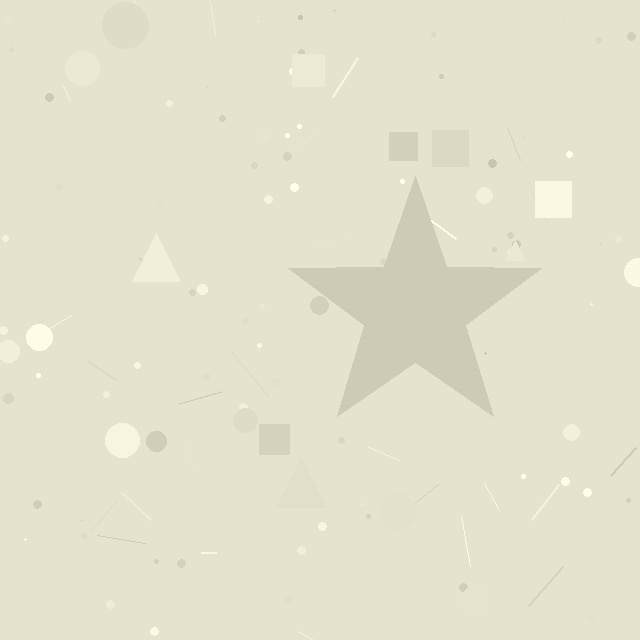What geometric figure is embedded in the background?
A star is embedded in the background.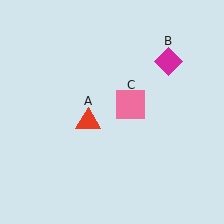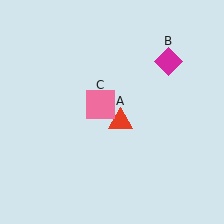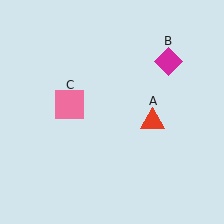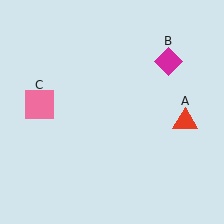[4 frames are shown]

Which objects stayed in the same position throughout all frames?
Magenta diamond (object B) remained stationary.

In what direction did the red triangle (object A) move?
The red triangle (object A) moved right.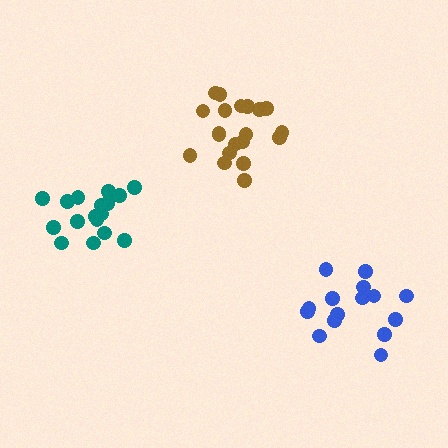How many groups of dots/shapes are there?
There are 3 groups.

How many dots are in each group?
Group 1: 20 dots, Group 2: 17 dots, Group 3: 15 dots (52 total).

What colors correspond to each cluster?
The clusters are colored: brown, teal, blue.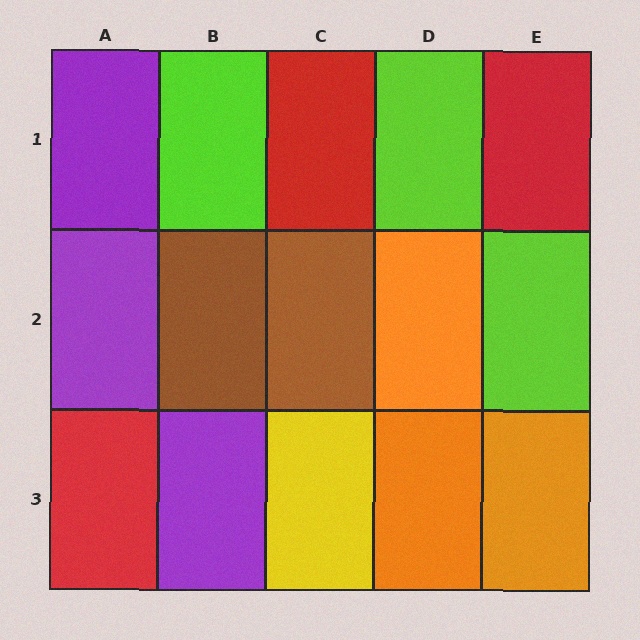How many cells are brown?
2 cells are brown.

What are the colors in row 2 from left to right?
Purple, brown, brown, orange, lime.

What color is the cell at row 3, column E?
Orange.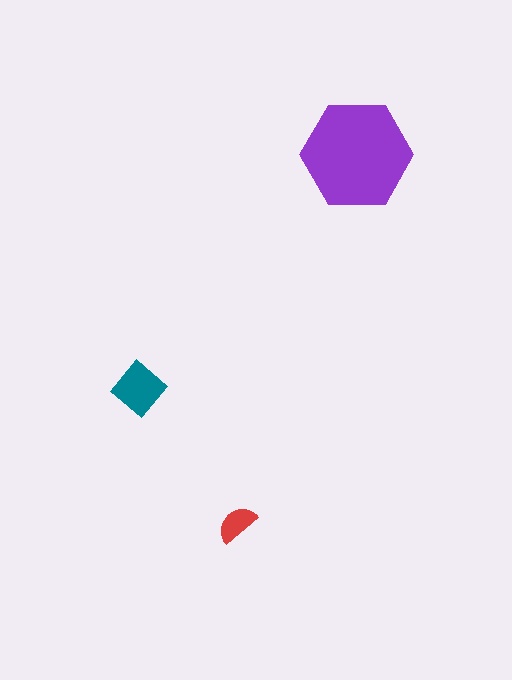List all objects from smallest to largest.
The red semicircle, the teal diamond, the purple hexagon.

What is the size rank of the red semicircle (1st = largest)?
3rd.